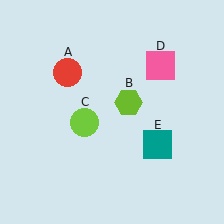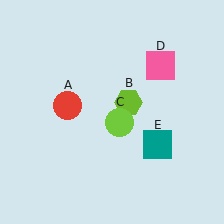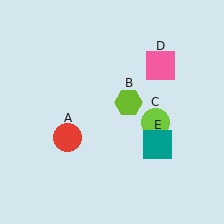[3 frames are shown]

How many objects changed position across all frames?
2 objects changed position: red circle (object A), lime circle (object C).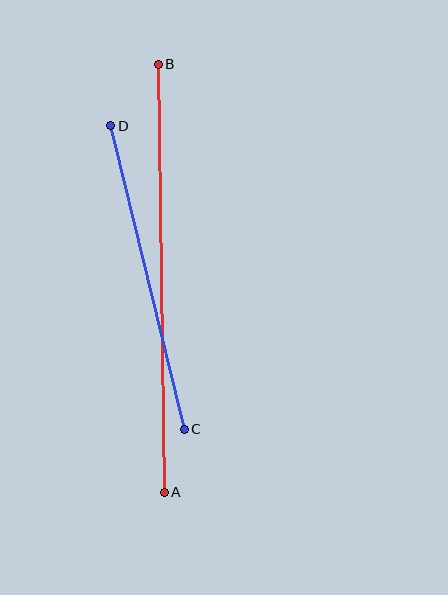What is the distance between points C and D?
The distance is approximately 312 pixels.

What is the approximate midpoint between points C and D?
The midpoint is at approximately (147, 277) pixels.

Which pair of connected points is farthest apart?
Points A and B are farthest apart.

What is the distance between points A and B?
The distance is approximately 428 pixels.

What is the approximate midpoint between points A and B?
The midpoint is at approximately (161, 278) pixels.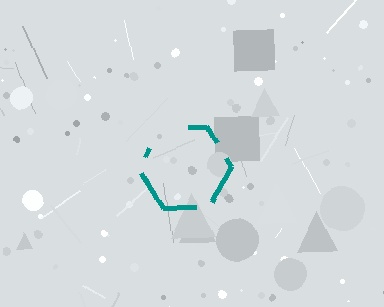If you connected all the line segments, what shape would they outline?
They would outline a hexagon.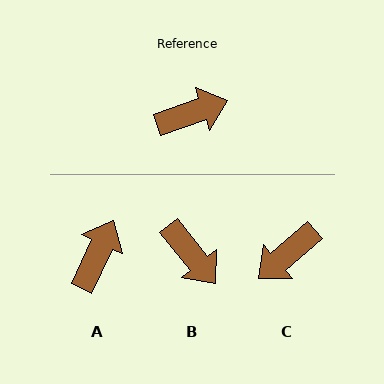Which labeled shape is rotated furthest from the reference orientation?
C, about 158 degrees away.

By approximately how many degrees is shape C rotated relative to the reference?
Approximately 158 degrees clockwise.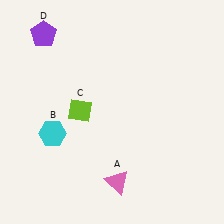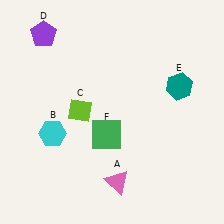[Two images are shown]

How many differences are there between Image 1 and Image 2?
There are 2 differences between the two images.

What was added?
A teal hexagon (E), a green square (F) were added in Image 2.